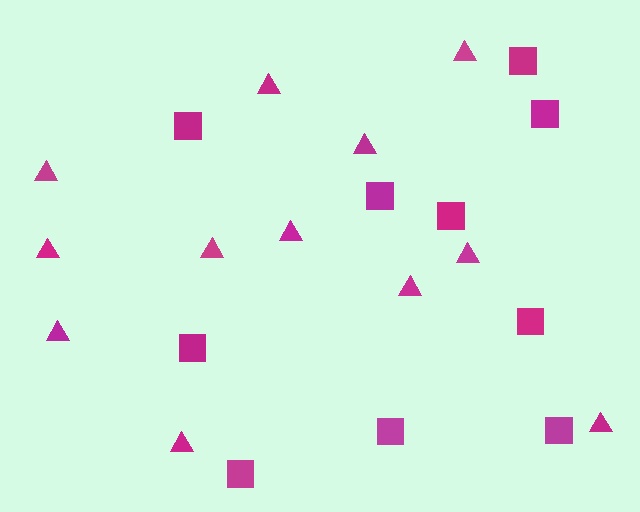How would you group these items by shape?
There are 2 groups: one group of squares (10) and one group of triangles (12).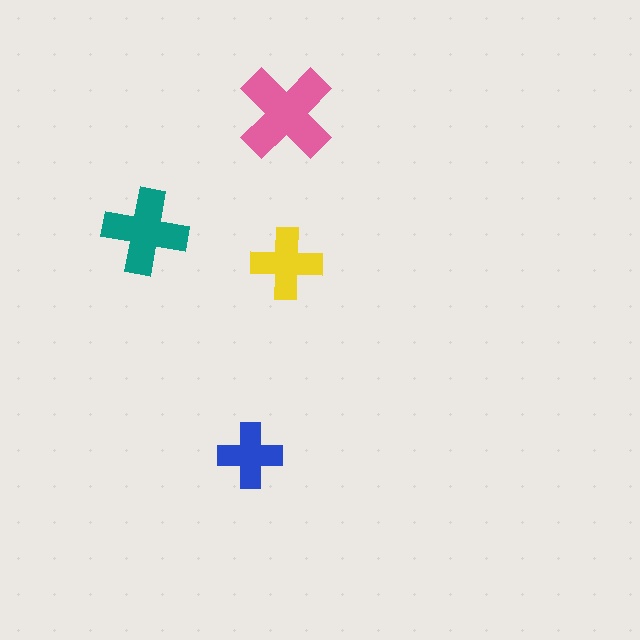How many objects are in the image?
There are 4 objects in the image.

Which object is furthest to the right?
The yellow cross is rightmost.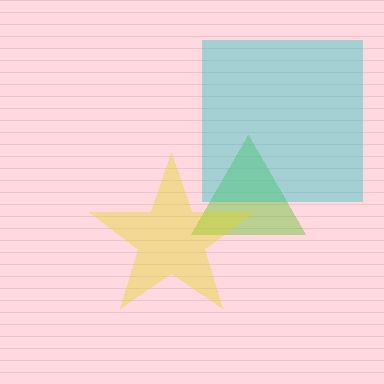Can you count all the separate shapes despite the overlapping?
Yes, there are 3 separate shapes.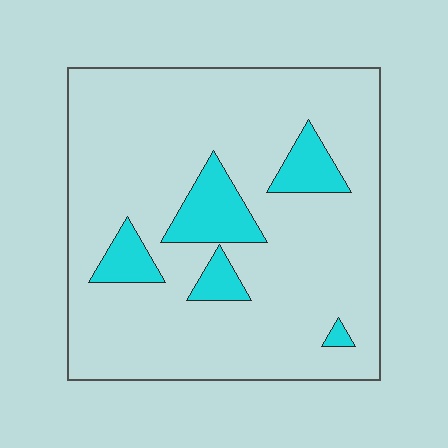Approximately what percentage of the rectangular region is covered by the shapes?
Approximately 15%.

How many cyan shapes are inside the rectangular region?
5.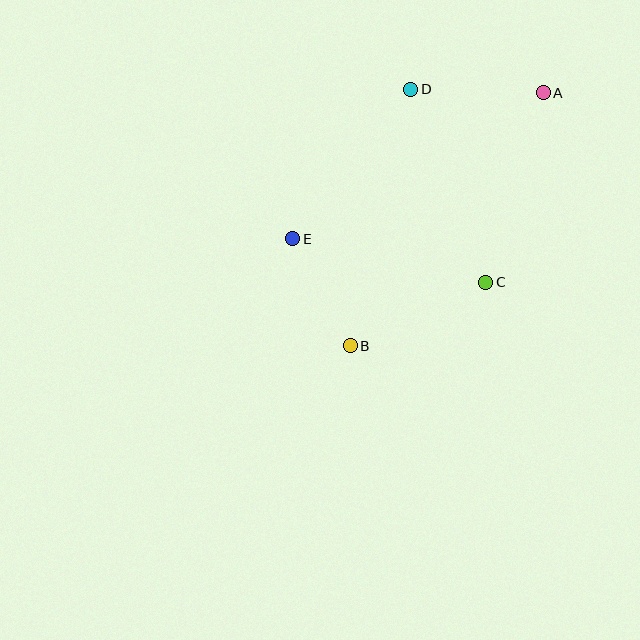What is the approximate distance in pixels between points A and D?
The distance between A and D is approximately 133 pixels.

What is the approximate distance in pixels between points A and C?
The distance between A and C is approximately 198 pixels.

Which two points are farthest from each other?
Points A and B are farthest from each other.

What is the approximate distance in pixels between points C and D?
The distance between C and D is approximately 207 pixels.